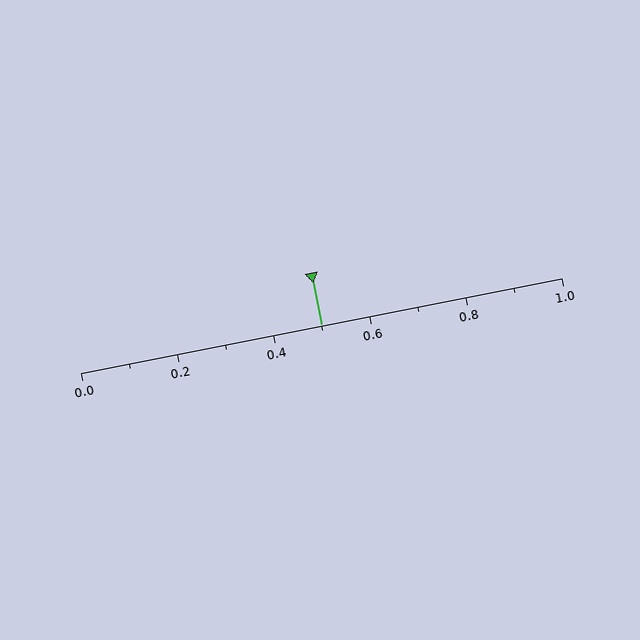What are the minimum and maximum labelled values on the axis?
The axis runs from 0.0 to 1.0.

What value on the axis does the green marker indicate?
The marker indicates approximately 0.5.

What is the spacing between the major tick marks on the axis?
The major ticks are spaced 0.2 apart.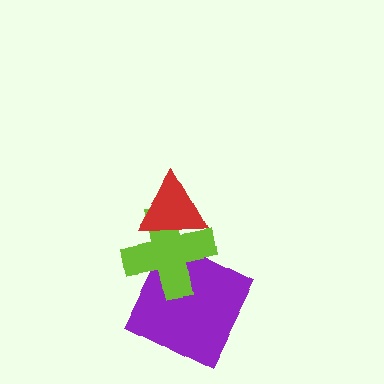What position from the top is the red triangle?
The red triangle is 1st from the top.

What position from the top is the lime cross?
The lime cross is 2nd from the top.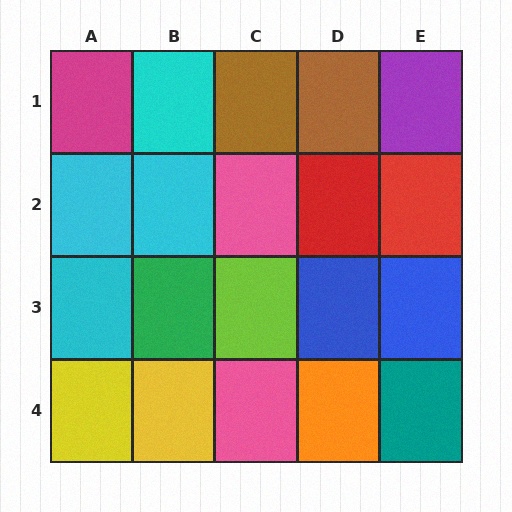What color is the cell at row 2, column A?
Cyan.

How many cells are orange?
1 cell is orange.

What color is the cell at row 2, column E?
Red.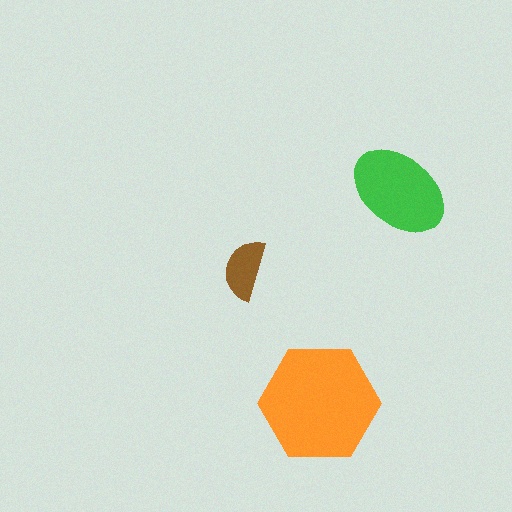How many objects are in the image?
There are 3 objects in the image.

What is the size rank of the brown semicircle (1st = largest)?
3rd.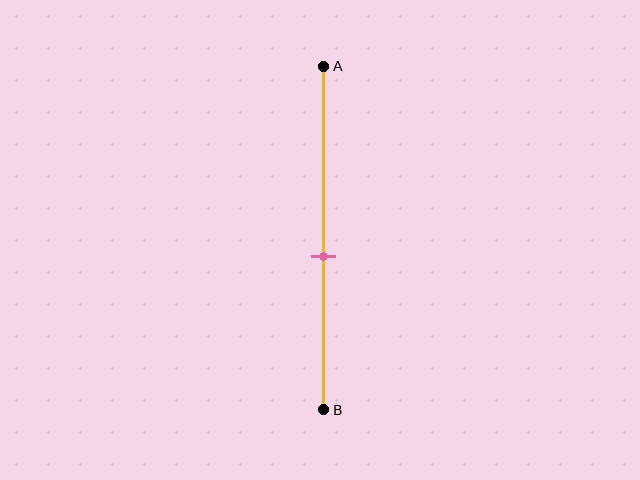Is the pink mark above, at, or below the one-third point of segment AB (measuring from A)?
The pink mark is below the one-third point of segment AB.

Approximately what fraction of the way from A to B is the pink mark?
The pink mark is approximately 55% of the way from A to B.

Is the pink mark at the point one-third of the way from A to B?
No, the mark is at about 55% from A, not at the 33% one-third point.